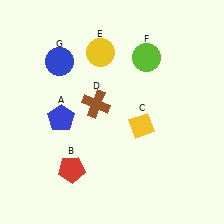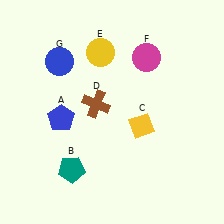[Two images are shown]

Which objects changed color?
B changed from red to teal. F changed from lime to magenta.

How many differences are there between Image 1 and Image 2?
There are 2 differences between the two images.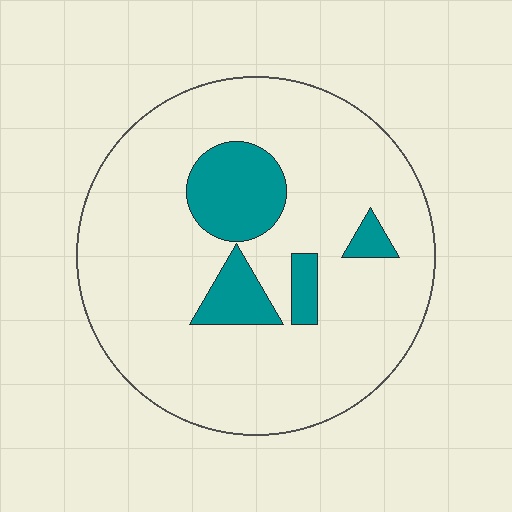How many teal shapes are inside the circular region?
4.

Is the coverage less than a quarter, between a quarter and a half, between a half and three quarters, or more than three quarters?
Less than a quarter.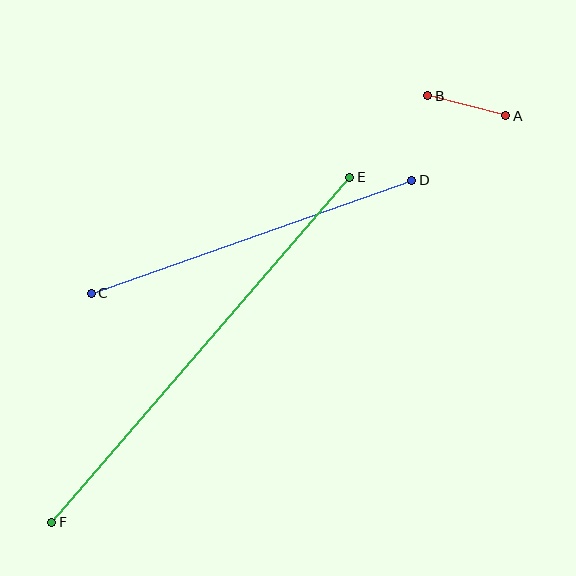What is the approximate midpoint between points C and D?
The midpoint is at approximately (252, 237) pixels.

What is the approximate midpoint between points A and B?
The midpoint is at approximately (467, 106) pixels.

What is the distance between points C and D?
The distance is approximately 340 pixels.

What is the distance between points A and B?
The distance is approximately 80 pixels.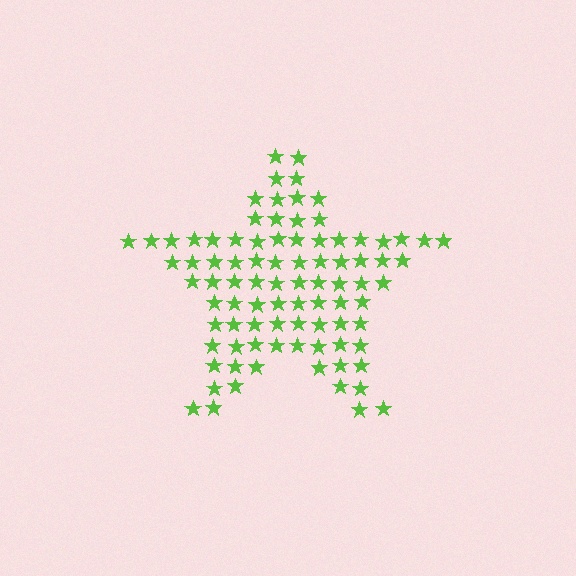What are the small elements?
The small elements are stars.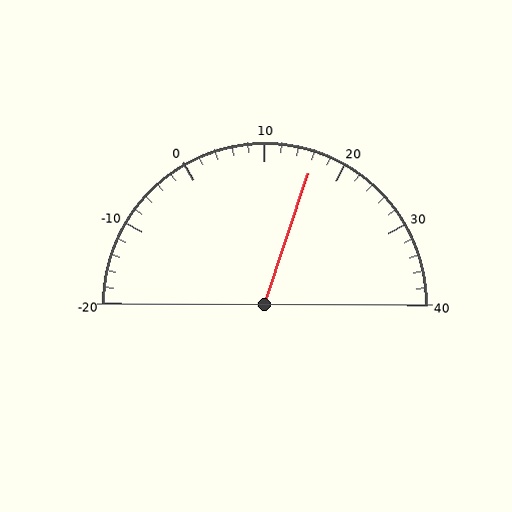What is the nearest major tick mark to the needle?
The nearest major tick mark is 20.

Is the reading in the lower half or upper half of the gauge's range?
The reading is in the upper half of the range (-20 to 40).